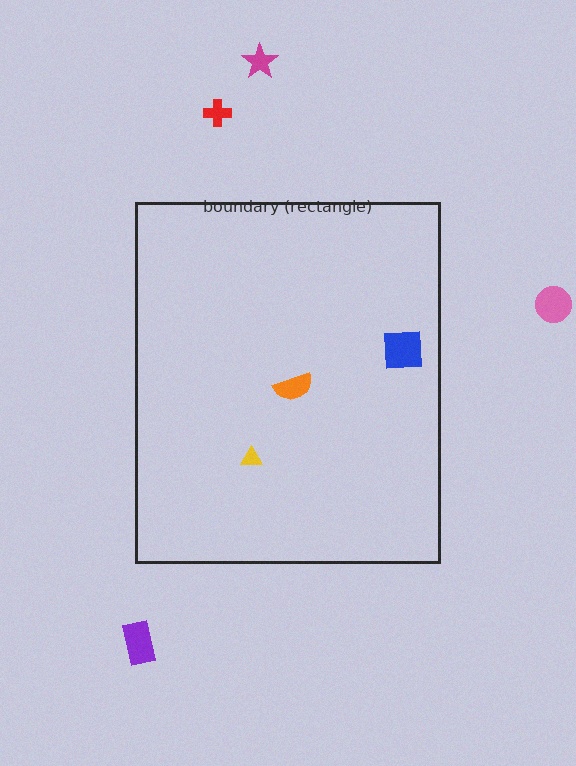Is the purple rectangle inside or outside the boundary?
Outside.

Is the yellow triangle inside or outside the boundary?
Inside.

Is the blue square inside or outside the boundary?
Inside.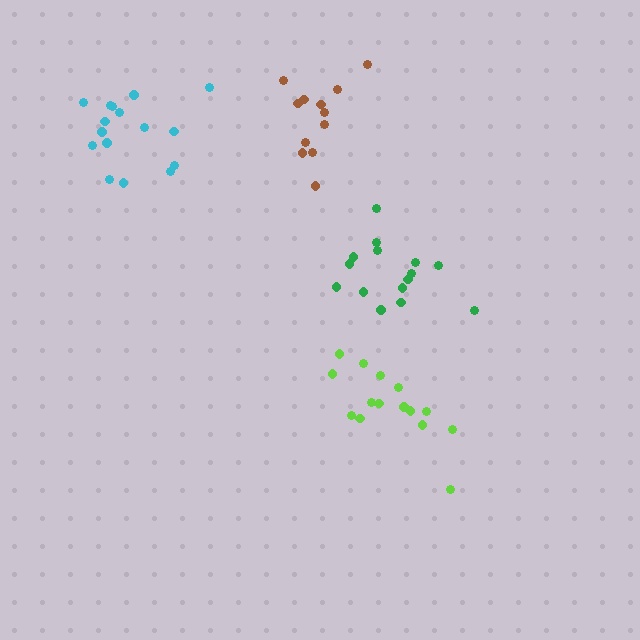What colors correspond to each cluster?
The clusters are colored: cyan, green, lime, brown.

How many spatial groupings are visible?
There are 4 spatial groupings.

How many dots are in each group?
Group 1: 16 dots, Group 2: 15 dots, Group 3: 15 dots, Group 4: 12 dots (58 total).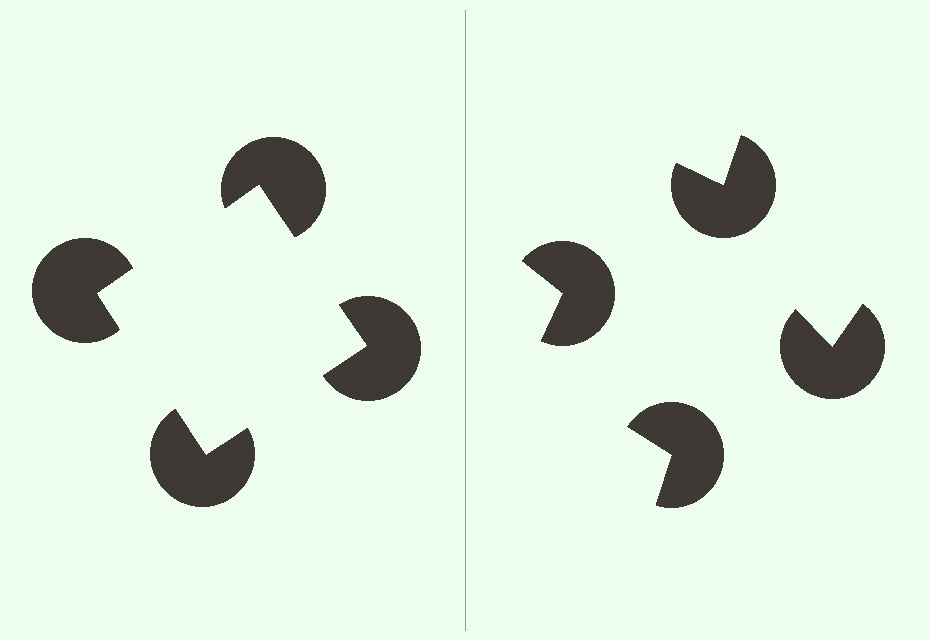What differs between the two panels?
The pac-man discs are positioned identically on both sides; only the wedge orientations differ. On the left they align to a square; on the right they are misaligned.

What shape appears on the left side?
An illusory square.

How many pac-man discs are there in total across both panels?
8 — 4 on each side.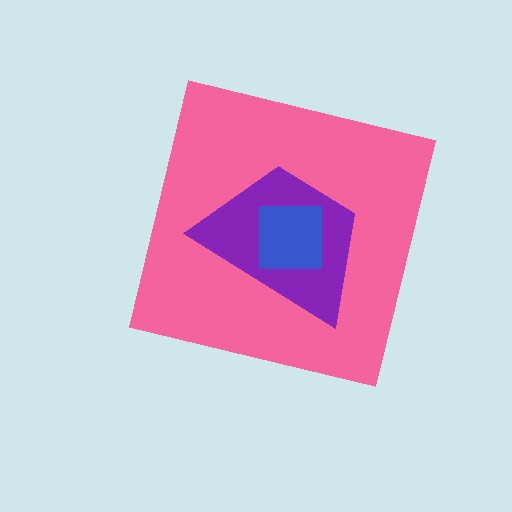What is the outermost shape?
The pink square.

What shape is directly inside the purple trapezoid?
The blue square.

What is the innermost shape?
The blue square.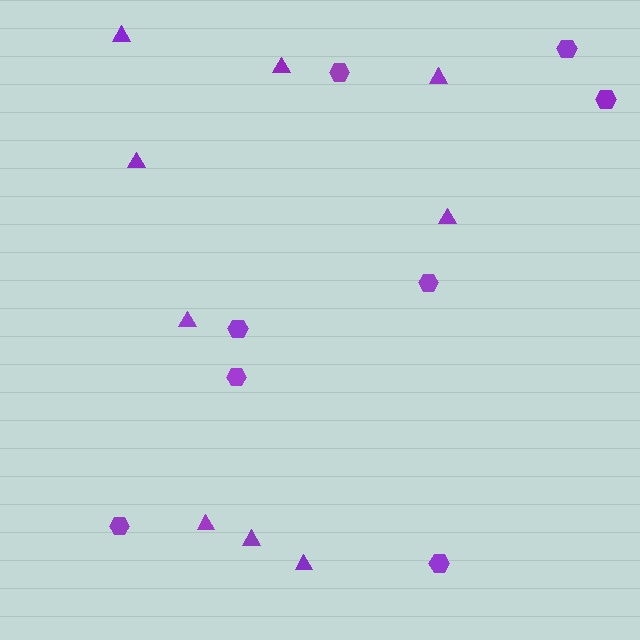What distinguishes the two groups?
There are 2 groups: one group of triangles (9) and one group of hexagons (8).